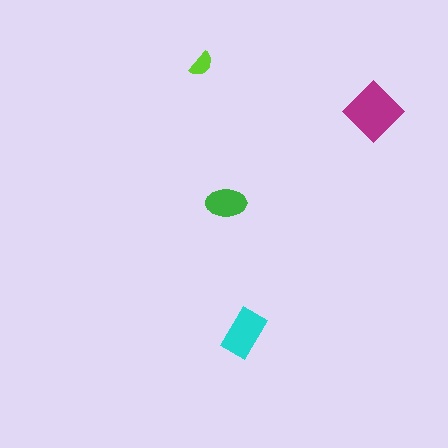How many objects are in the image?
There are 4 objects in the image.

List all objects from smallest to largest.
The lime semicircle, the green ellipse, the cyan rectangle, the magenta diamond.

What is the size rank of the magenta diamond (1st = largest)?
1st.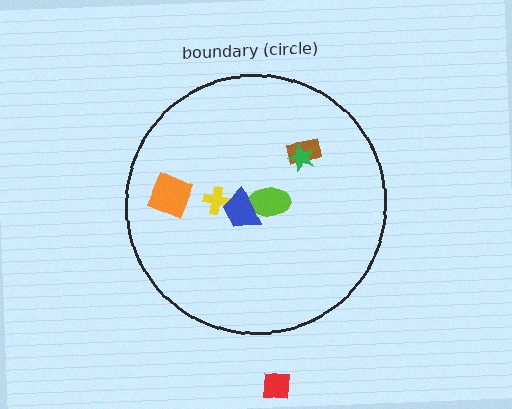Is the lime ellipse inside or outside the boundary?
Inside.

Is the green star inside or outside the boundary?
Inside.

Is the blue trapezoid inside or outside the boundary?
Inside.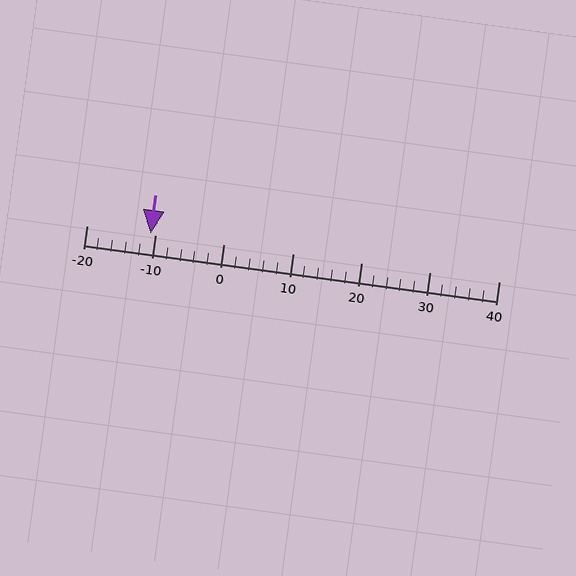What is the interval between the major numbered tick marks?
The major tick marks are spaced 10 units apart.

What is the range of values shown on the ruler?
The ruler shows values from -20 to 40.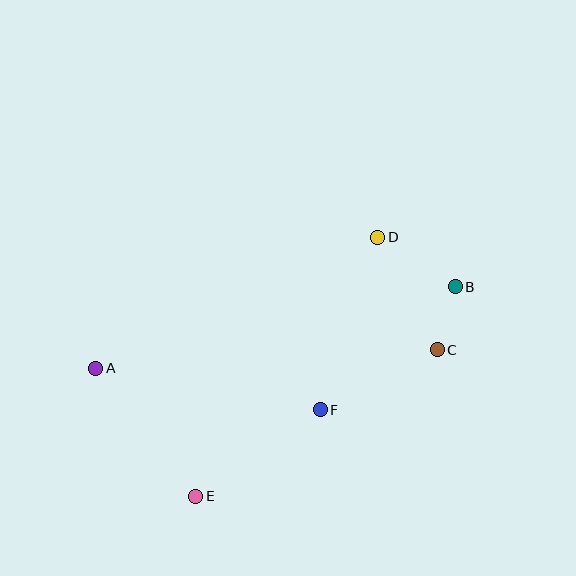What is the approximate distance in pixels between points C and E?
The distance between C and E is approximately 282 pixels.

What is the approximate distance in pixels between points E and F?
The distance between E and F is approximately 152 pixels.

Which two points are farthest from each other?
Points A and B are farthest from each other.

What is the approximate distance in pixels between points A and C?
The distance between A and C is approximately 342 pixels.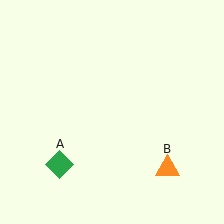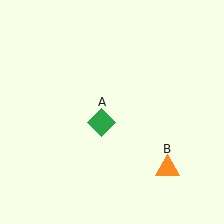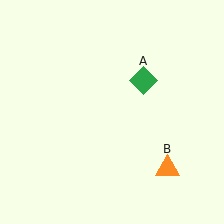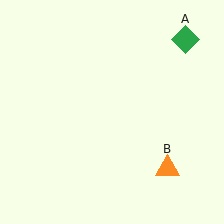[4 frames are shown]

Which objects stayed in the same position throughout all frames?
Orange triangle (object B) remained stationary.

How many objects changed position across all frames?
1 object changed position: green diamond (object A).